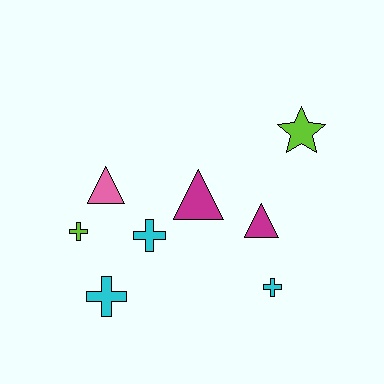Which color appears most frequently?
Cyan, with 3 objects.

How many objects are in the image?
There are 8 objects.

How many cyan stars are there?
There are no cyan stars.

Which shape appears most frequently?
Cross, with 4 objects.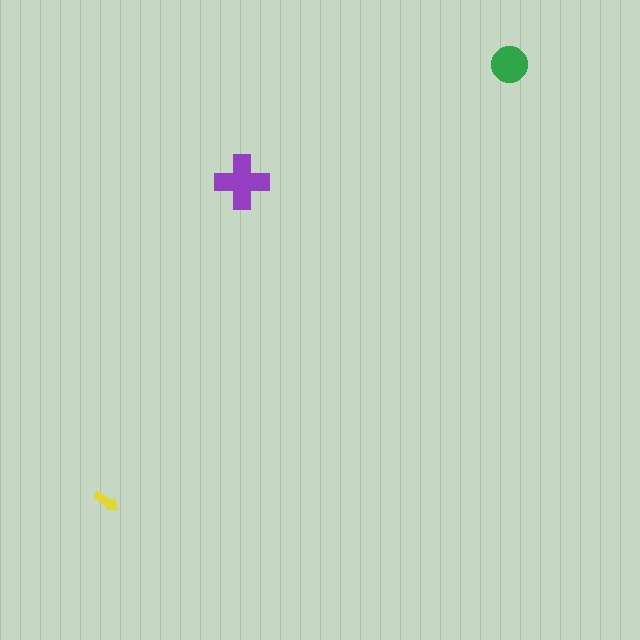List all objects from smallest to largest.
The yellow arrow, the green circle, the purple cross.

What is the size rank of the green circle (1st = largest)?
2nd.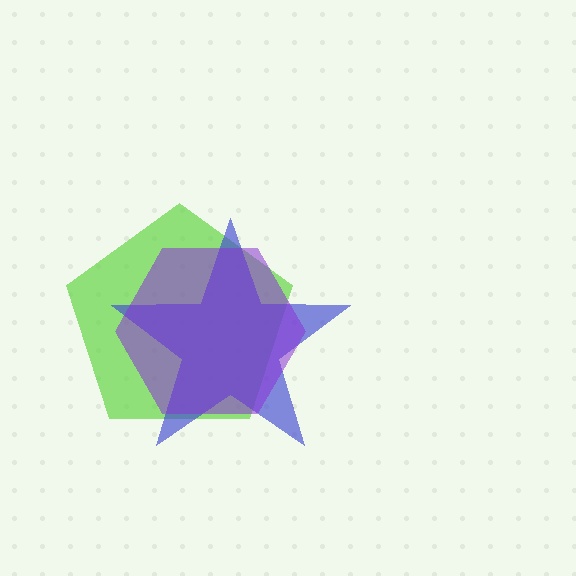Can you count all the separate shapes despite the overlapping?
Yes, there are 3 separate shapes.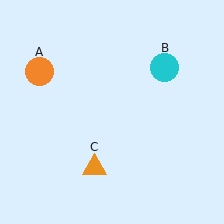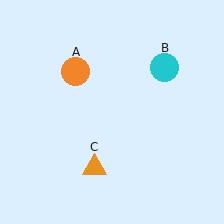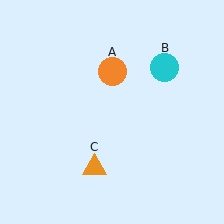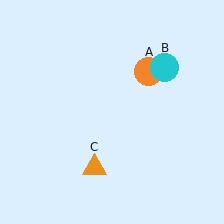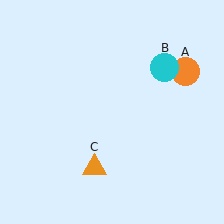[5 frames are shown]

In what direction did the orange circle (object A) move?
The orange circle (object A) moved right.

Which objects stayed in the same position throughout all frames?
Cyan circle (object B) and orange triangle (object C) remained stationary.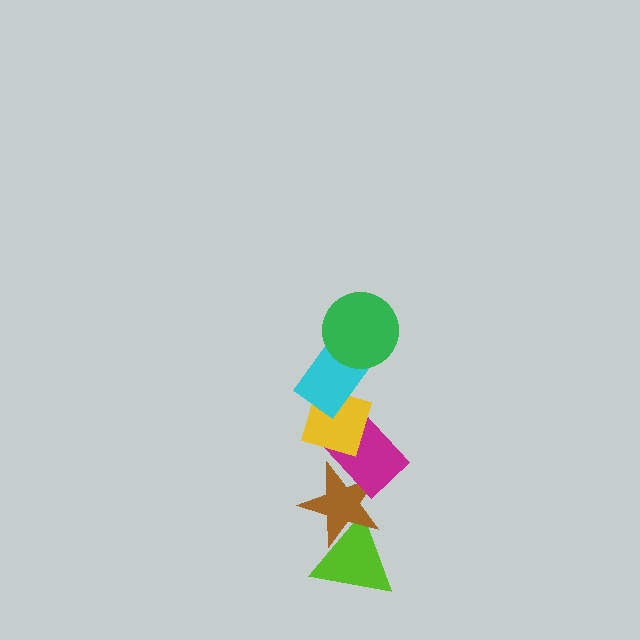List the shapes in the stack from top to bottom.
From top to bottom: the green circle, the cyan rectangle, the yellow diamond, the magenta rectangle, the brown star, the lime triangle.